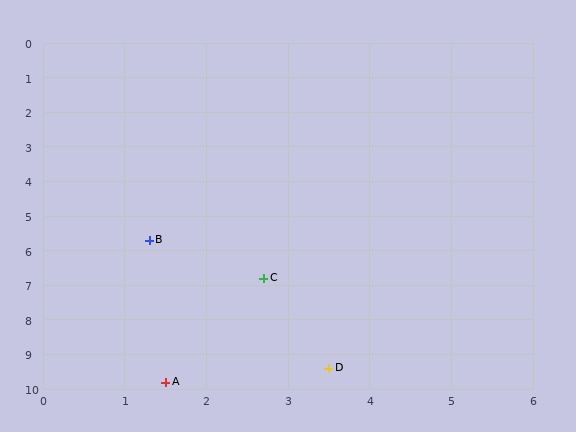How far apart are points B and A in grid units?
Points B and A are about 4.1 grid units apart.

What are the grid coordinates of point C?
Point C is at approximately (2.7, 6.8).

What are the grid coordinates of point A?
Point A is at approximately (1.5, 9.8).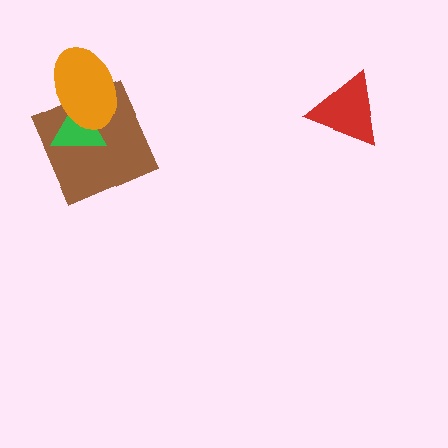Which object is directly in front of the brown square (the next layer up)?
The green triangle is directly in front of the brown square.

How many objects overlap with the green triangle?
2 objects overlap with the green triangle.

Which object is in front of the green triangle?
The orange ellipse is in front of the green triangle.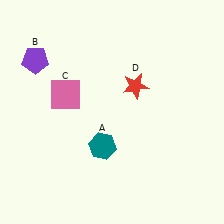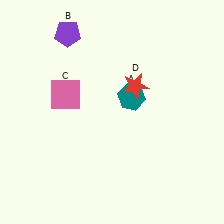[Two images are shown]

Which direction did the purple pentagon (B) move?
The purple pentagon (B) moved right.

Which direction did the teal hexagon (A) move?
The teal hexagon (A) moved up.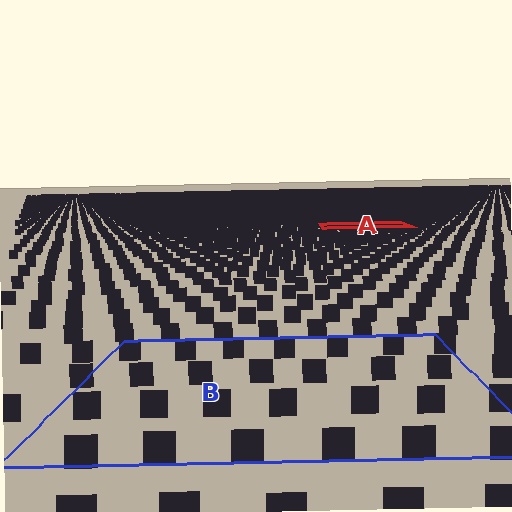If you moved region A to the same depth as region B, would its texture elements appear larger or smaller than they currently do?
They would appear larger. At a closer depth, the same texture elements are projected at a bigger on-screen size.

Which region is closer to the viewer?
Region B is closer. The texture elements there are larger and more spread out.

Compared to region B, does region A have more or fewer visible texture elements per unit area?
Region A has more texture elements per unit area — they are packed more densely because it is farther away.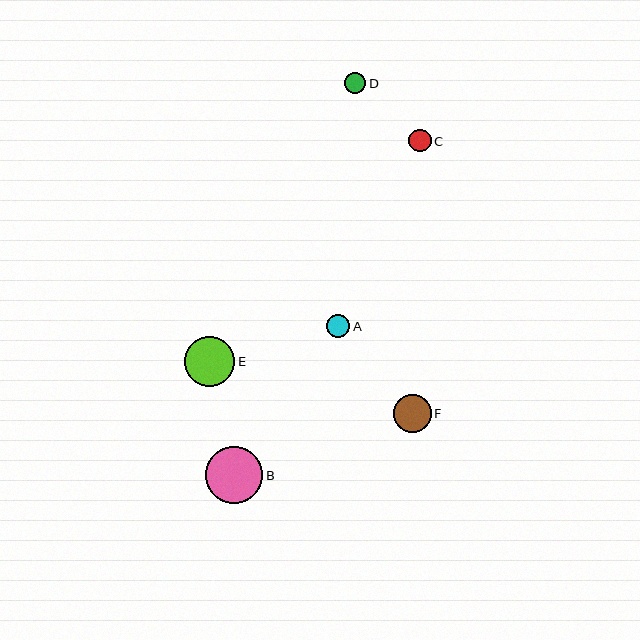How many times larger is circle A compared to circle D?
Circle A is approximately 1.1 times the size of circle D.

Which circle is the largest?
Circle B is the largest with a size of approximately 57 pixels.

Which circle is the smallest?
Circle D is the smallest with a size of approximately 21 pixels.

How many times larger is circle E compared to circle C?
Circle E is approximately 2.3 times the size of circle C.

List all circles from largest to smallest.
From largest to smallest: B, E, F, A, C, D.